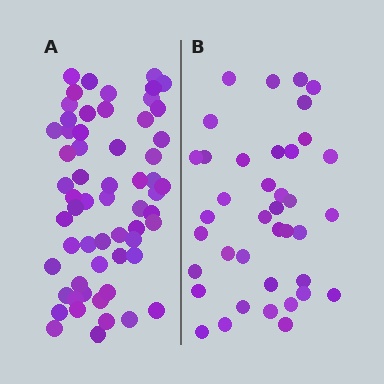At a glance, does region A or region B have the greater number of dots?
Region A (the left region) has more dots.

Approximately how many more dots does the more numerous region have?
Region A has approximately 20 more dots than region B.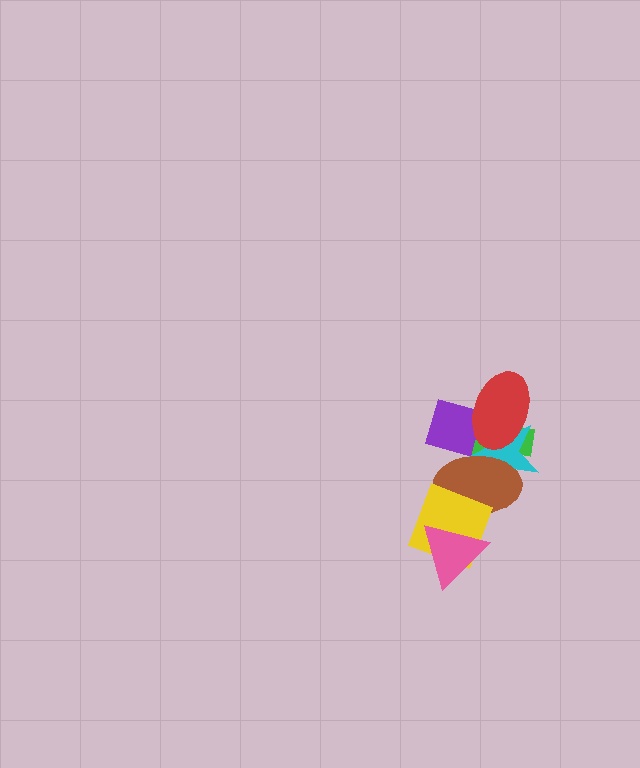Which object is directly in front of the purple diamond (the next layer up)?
The cyan star is directly in front of the purple diamond.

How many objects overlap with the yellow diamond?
2 objects overlap with the yellow diamond.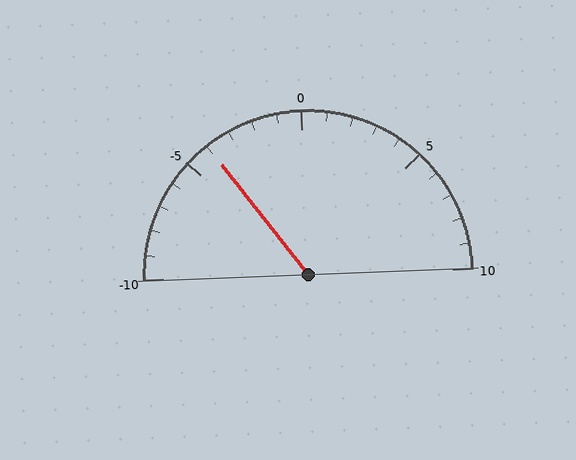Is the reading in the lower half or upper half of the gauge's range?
The reading is in the lower half of the range (-10 to 10).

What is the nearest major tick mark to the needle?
The nearest major tick mark is -5.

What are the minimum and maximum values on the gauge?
The gauge ranges from -10 to 10.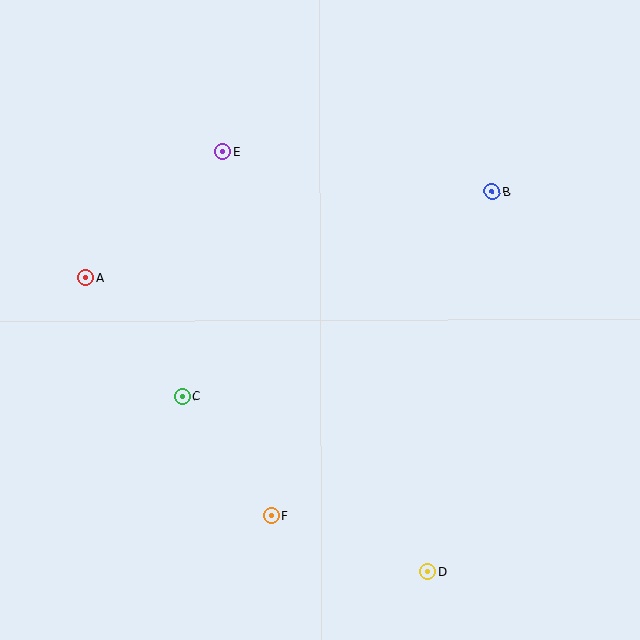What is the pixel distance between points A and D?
The distance between A and D is 451 pixels.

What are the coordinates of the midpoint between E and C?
The midpoint between E and C is at (203, 274).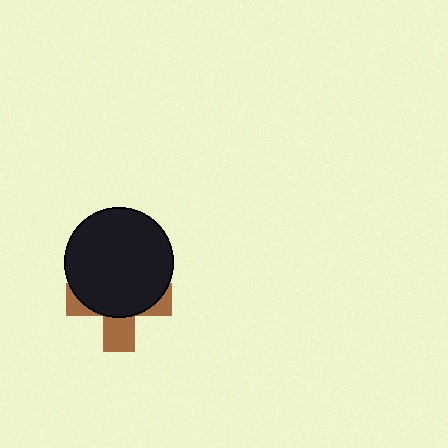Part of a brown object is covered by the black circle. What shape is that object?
It is a cross.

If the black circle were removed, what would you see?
You would see the complete brown cross.